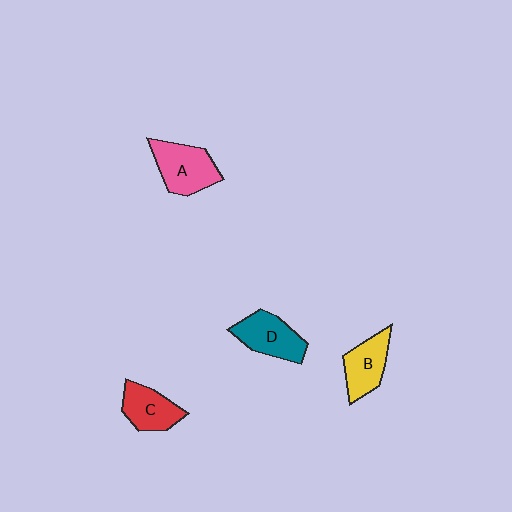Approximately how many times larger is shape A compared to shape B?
Approximately 1.2 times.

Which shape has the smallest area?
Shape C (red).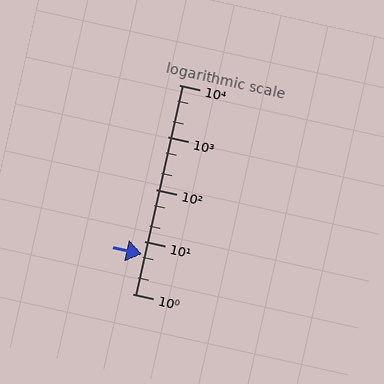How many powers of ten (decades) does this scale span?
The scale spans 4 decades, from 1 to 10000.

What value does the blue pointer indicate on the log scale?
The pointer indicates approximately 5.6.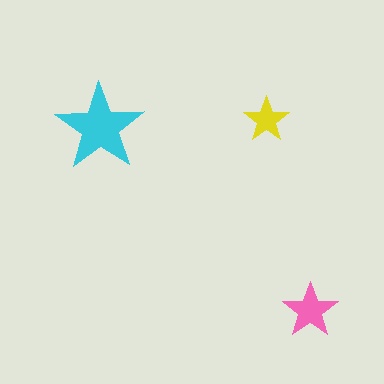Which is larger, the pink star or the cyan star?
The cyan one.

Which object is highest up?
The yellow star is topmost.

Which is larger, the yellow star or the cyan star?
The cyan one.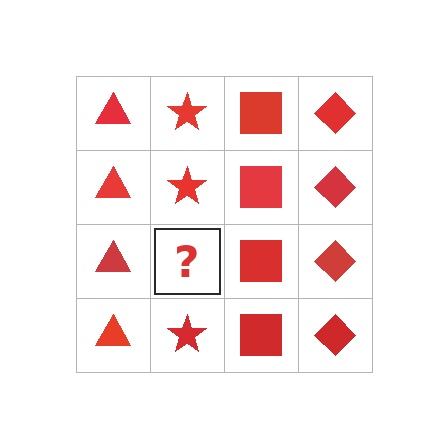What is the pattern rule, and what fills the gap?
The rule is that each column has a consistent shape. The gap should be filled with a red star.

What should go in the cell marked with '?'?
The missing cell should contain a red star.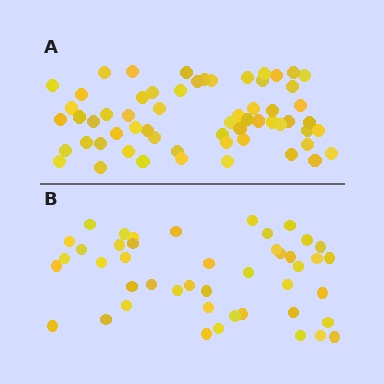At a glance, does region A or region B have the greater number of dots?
Region A (the top region) has more dots.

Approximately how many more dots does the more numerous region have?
Region A has approximately 15 more dots than region B.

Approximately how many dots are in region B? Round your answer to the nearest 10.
About 40 dots. (The exact count is 45, which rounds to 40.)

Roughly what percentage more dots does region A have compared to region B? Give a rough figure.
About 35% more.